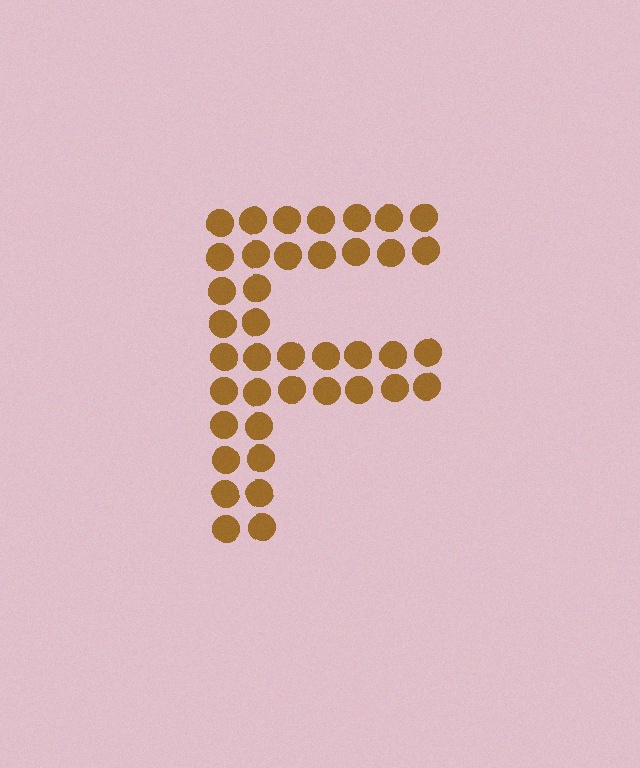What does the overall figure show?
The overall figure shows the letter F.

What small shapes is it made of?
It is made of small circles.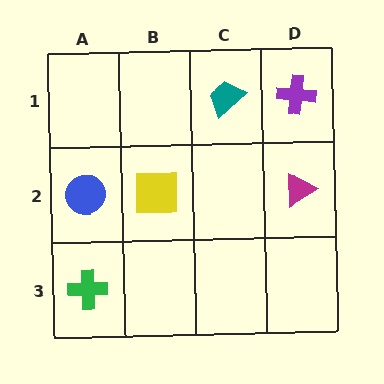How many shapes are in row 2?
3 shapes.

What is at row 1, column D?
A purple cross.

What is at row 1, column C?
A teal trapezoid.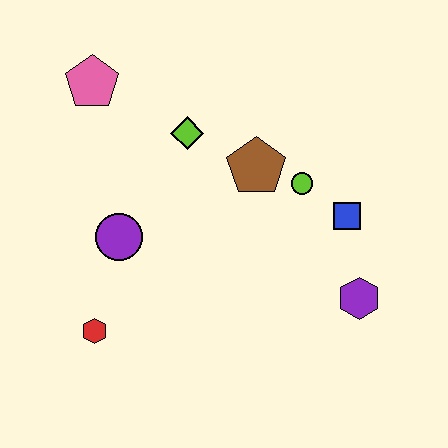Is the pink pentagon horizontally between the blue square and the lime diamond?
No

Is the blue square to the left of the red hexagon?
No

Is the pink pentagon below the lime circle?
No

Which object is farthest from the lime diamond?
The purple hexagon is farthest from the lime diamond.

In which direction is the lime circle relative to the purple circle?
The lime circle is to the right of the purple circle.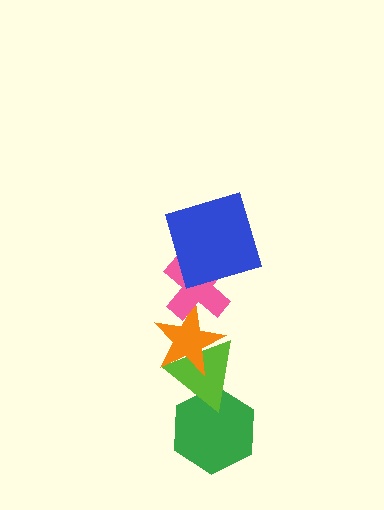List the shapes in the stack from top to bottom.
From top to bottom: the blue square, the pink cross, the orange star, the lime triangle, the green hexagon.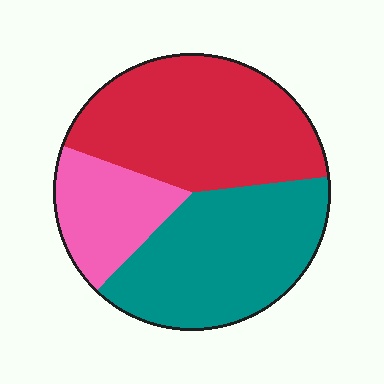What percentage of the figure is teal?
Teal takes up about two fifths (2/5) of the figure.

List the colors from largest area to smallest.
From largest to smallest: red, teal, pink.